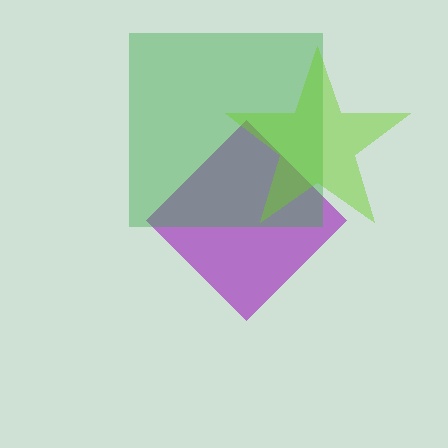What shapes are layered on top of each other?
The layered shapes are: a purple diamond, a green square, a lime star.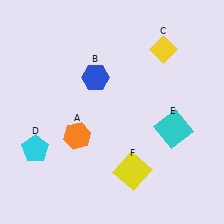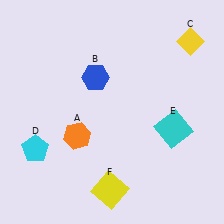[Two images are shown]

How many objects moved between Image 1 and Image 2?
2 objects moved between the two images.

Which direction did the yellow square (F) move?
The yellow square (F) moved left.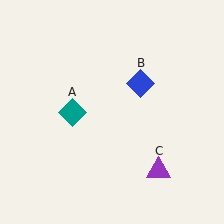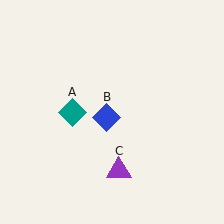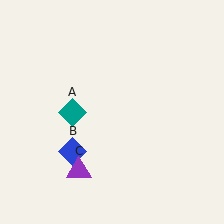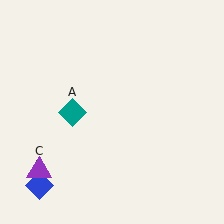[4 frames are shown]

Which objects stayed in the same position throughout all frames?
Teal diamond (object A) remained stationary.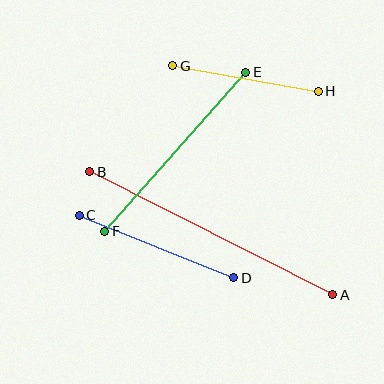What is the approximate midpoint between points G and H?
The midpoint is at approximately (245, 79) pixels.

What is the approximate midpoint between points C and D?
The midpoint is at approximately (157, 246) pixels.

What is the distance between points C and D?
The distance is approximately 167 pixels.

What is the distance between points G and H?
The distance is approximately 147 pixels.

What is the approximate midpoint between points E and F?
The midpoint is at approximately (175, 152) pixels.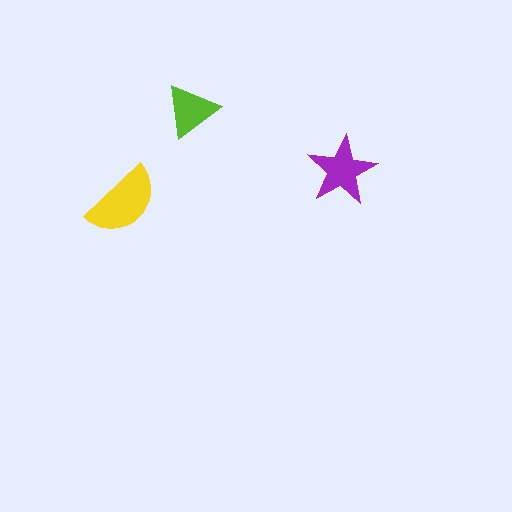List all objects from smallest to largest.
The lime triangle, the purple star, the yellow semicircle.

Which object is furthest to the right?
The purple star is rightmost.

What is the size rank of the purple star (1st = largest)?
2nd.